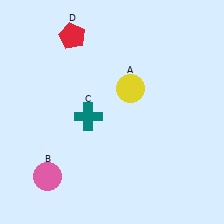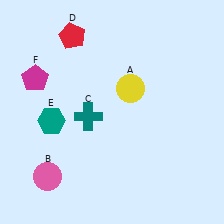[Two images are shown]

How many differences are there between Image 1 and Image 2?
There are 2 differences between the two images.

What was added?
A teal hexagon (E), a magenta pentagon (F) were added in Image 2.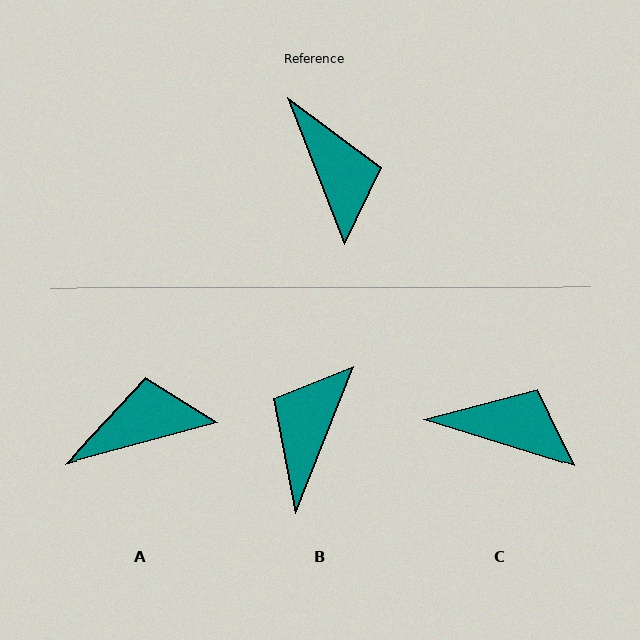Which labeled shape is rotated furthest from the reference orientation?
B, about 137 degrees away.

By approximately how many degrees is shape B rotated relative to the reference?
Approximately 137 degrees counter-clockwise.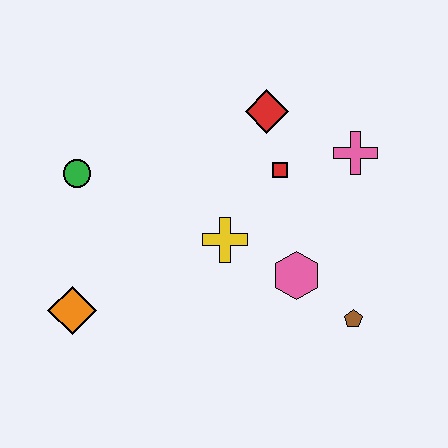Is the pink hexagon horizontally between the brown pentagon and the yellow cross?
Yes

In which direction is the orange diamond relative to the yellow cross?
The orange diamond is to the left of the yellow cross.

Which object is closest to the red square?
The red diamond is closest to the red square.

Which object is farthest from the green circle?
The brown pentagon is farthest from the green circle.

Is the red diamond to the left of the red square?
Yes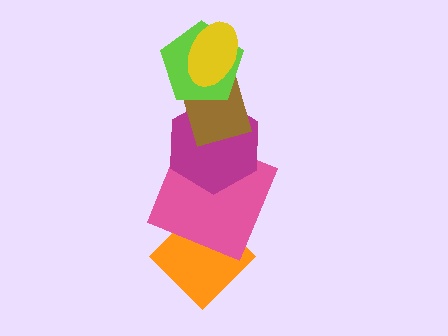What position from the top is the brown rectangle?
The brown rectangle is 3rd from the top.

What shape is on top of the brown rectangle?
The lime pentagon is on top of the brown rectangle.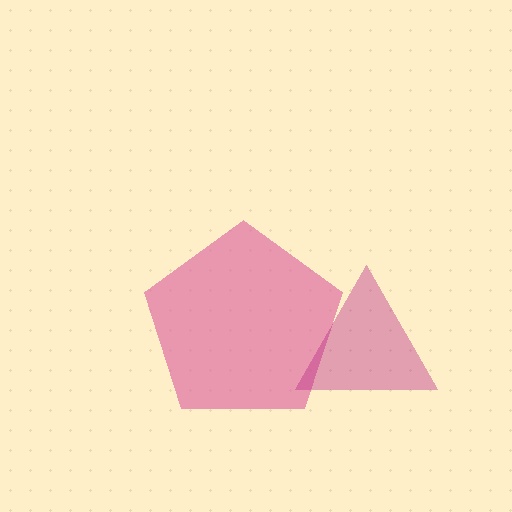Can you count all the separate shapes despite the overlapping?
Yes, there are 2 separate shapes.